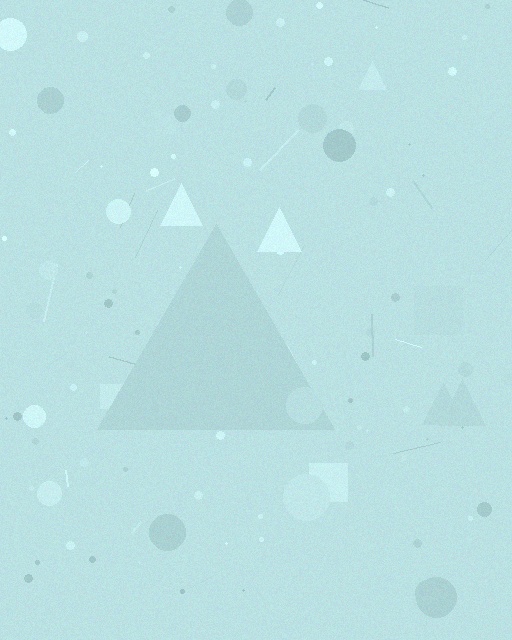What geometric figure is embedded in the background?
A triangle is embedded in the background.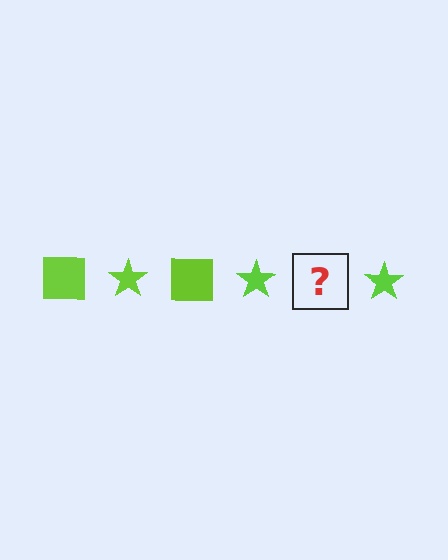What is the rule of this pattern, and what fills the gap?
The rule is that the pattern cycles through square, star shapes in lime. The gap should be filled with a lime square.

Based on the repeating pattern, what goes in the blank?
The blank should be a lime square.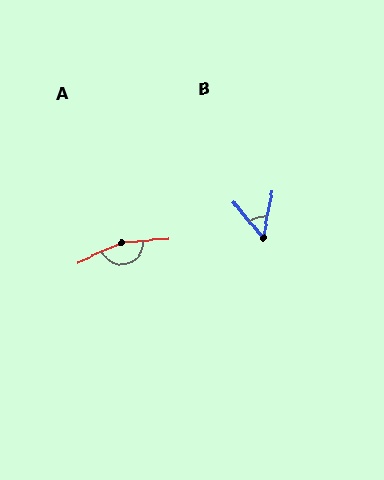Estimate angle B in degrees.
Approximately 51 degrees.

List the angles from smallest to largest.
B (51°), A (160°).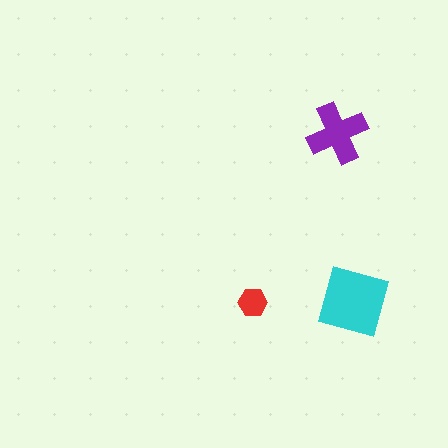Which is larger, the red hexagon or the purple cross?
The purple cross.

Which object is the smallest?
The red hexagon.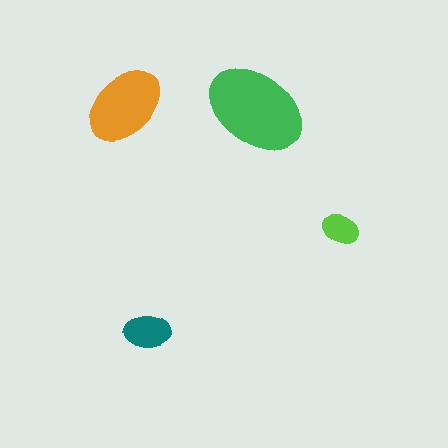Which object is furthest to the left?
The orange ellipse is leftmost.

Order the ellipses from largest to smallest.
the green one, the orange one, the teal one, the lime one.